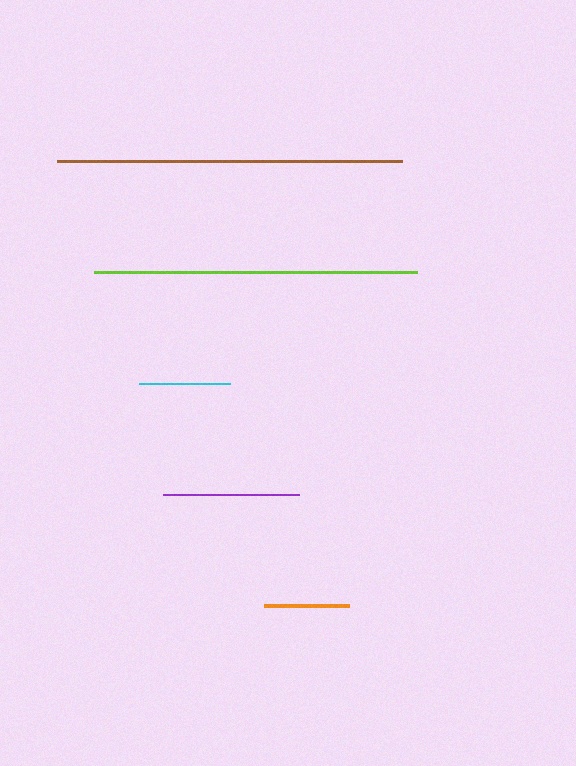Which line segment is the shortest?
The orange line is the shortest at approximately 85 pixels.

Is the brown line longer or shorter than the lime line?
The brown line is longer than the lime line.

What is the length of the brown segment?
The brown segment is approximately 345 pixels long.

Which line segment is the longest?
The brown line is the longest at approximately 345 pixels.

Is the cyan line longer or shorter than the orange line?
The cyan line is longer than the orange line.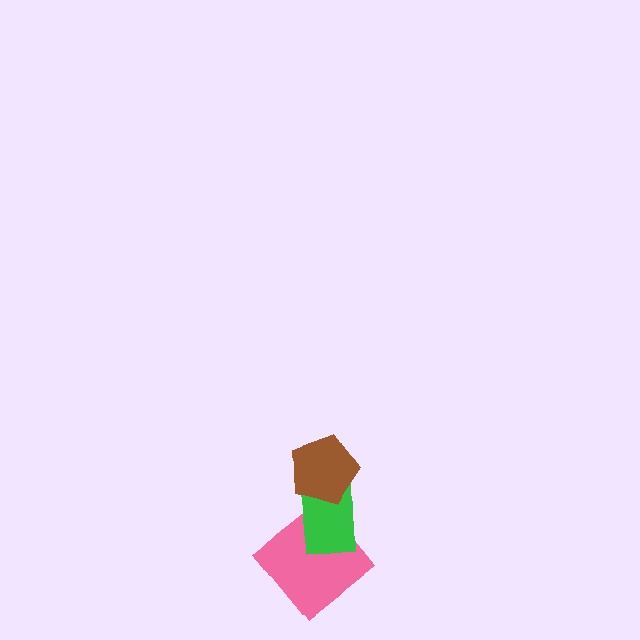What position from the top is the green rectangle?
The green rectangle is 2nd from the top.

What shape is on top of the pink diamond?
The green rectangle is on top of the pink diamond.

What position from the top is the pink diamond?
The pink diamond is 3rd from the top.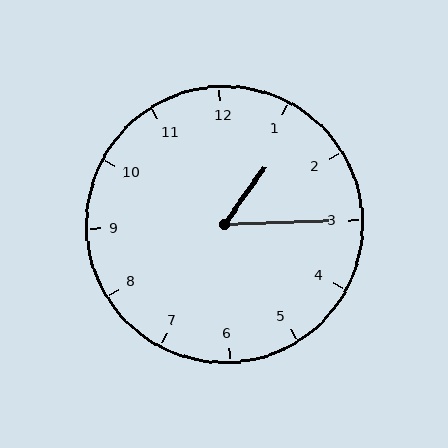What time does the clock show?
1:15.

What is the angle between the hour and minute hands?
Approximately 52 degrees.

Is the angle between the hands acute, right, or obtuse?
It is acute.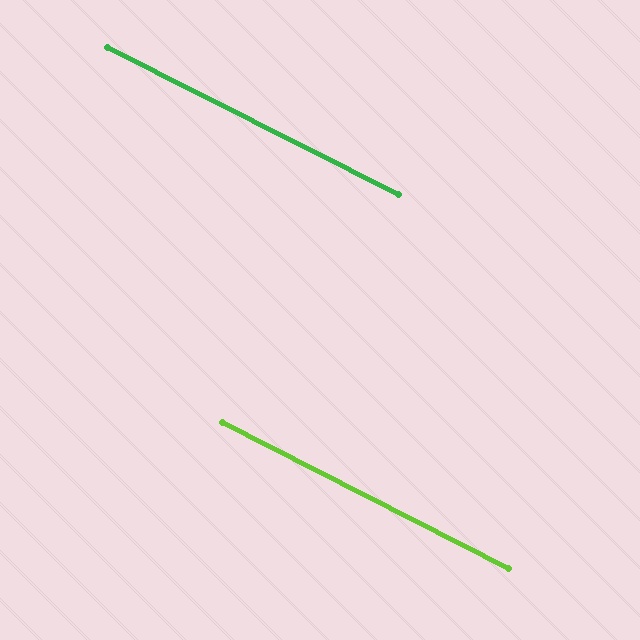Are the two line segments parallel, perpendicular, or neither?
Parallel — their directions differ by only 0.2°.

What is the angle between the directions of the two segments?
Approximately 0 degrees.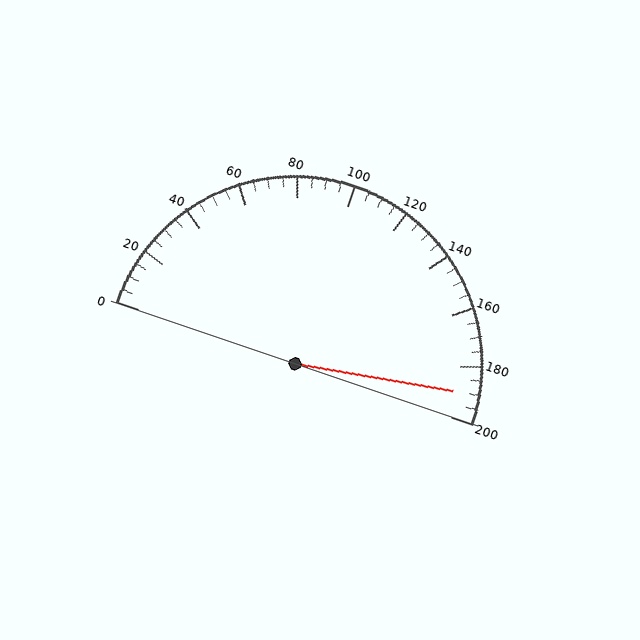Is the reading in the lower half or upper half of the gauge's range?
The reading is in the upper half of the range (0 to 200).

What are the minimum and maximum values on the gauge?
The gauge ranges from 0 to 200.